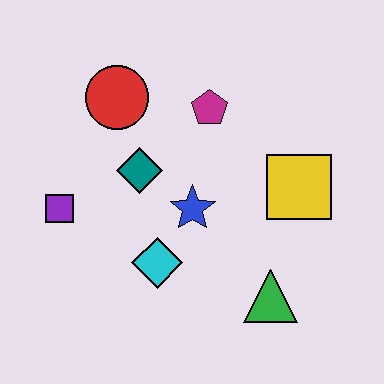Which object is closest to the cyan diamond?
The blue star is closest to the cyan diamond.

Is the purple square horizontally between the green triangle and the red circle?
No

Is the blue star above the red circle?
No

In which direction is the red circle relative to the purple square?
The red circle is above the purple square.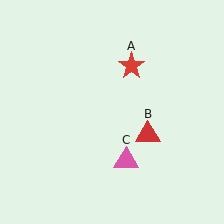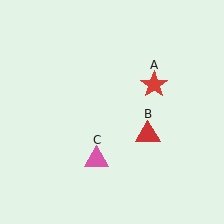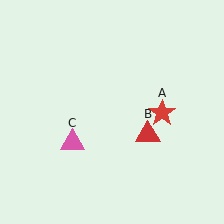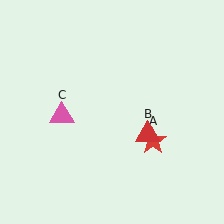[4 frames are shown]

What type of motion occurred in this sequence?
The red star (object A), pink triangle (object C) rotated clockwise around the center of the scene.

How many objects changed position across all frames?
2 objects changed position: red star (object A), pink triangle (object C).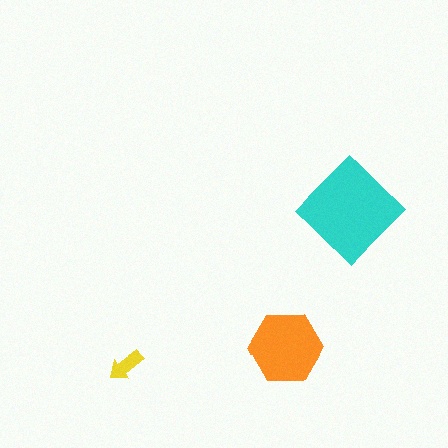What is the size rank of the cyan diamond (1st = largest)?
1st.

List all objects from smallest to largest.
The yellow arrow, the orange hexagon, the cyan diamond.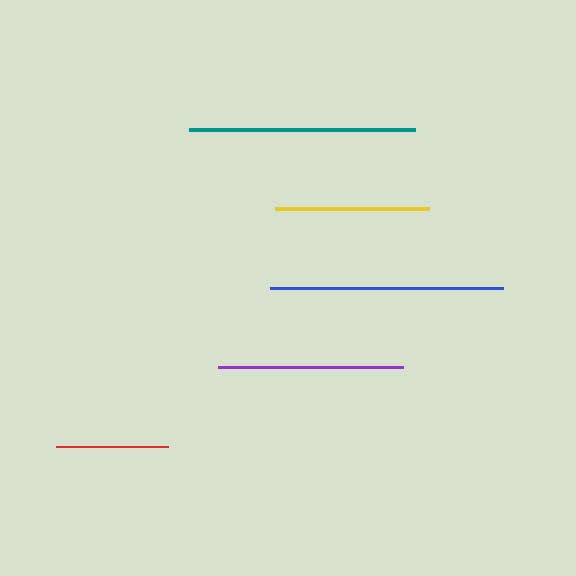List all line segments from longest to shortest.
From longest to shortest: blue, teal, purple, yellow, red.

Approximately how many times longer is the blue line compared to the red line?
The blue line is approximately 2.1 times the length of the red line.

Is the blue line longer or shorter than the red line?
The blue line is longer than the red line.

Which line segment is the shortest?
The red line is the shortest at approximately 113 pixels.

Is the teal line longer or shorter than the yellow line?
The teal line is longer than the yellow line.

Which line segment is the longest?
The blue line is the longest at approximately 233 pixels.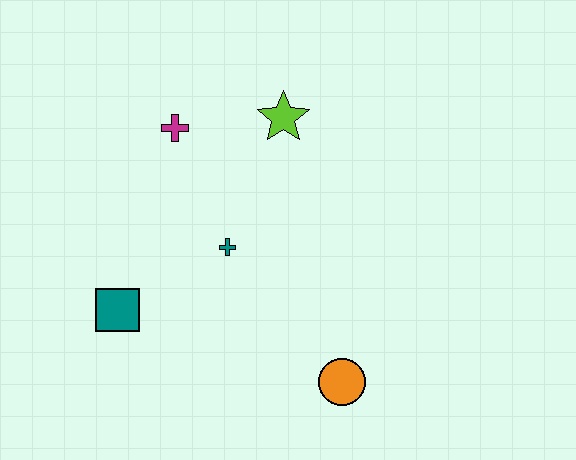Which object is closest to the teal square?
The teal cross is closest to the teal square.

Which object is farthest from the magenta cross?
The orange circle is farthest from the magenta cross.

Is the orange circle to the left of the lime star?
No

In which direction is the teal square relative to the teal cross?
The teal square is to the left of the teal cross.